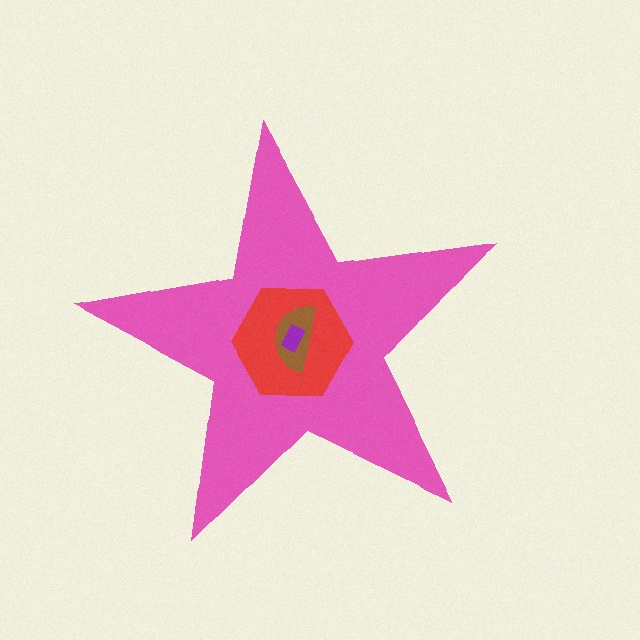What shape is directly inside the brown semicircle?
The purple rectangle.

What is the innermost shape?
The purple rectangle.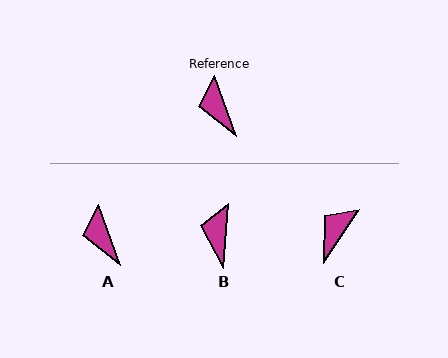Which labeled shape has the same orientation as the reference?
A.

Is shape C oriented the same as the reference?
No, it is off by about 53 degrees.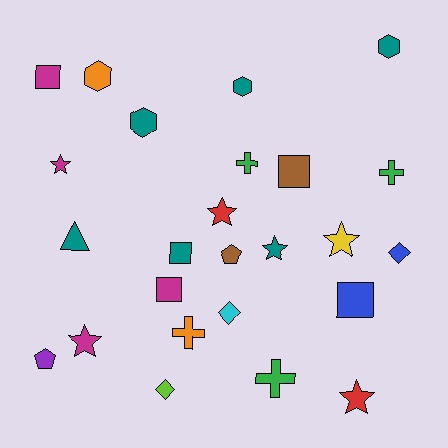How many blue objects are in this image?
There are 2 blue objects.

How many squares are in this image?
There are 5 squares.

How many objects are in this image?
There are 25 objects.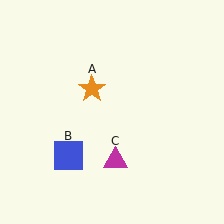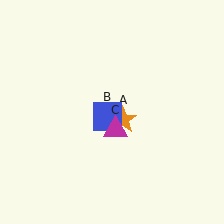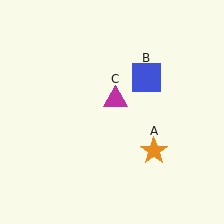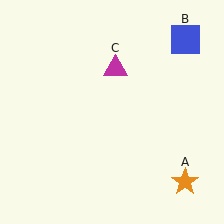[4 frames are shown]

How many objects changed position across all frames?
3 objects changed position: orange star (object A), blue square (object B), magenta triangle (object C).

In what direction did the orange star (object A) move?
The orange star (object A) moved down and to the right.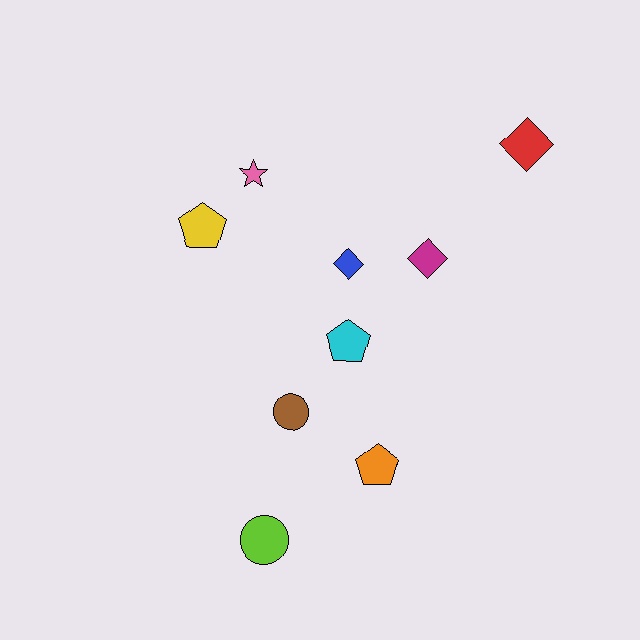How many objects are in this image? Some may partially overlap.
There are 9 objects.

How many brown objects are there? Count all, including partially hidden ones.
There is 1 brown object.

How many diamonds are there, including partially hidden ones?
There are 3 diamonds.